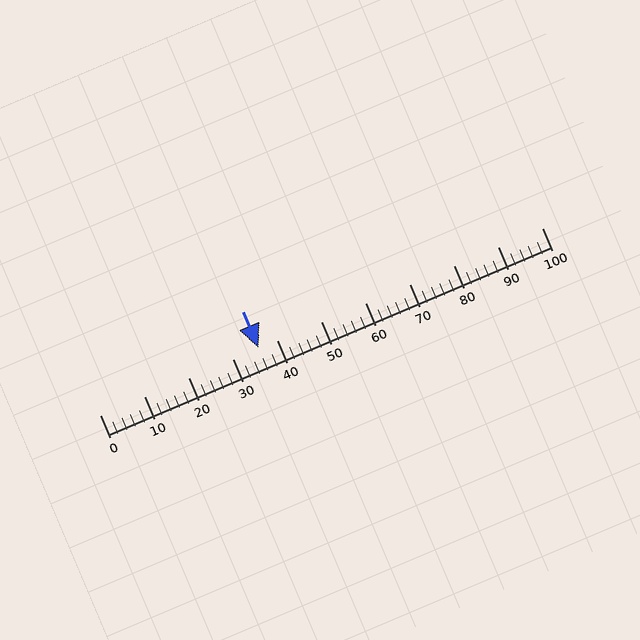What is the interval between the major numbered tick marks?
The major tick marks are spaced 10 units apart.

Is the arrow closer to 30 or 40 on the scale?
The arrow is closer to 40.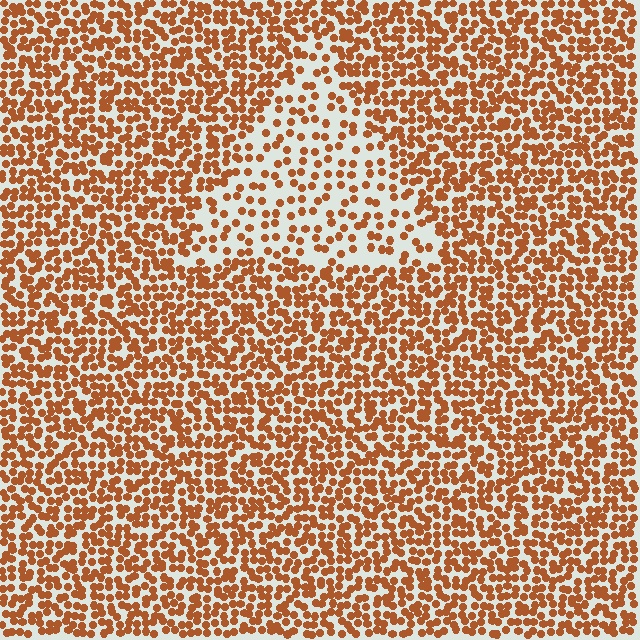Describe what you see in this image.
The image contains small brown elements arranged at two different densities. A triangle-shaped region is visible where the elements are less densely packed than the surrounding area.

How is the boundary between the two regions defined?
The boundary is defined by a change in element density (approximately 2.1x ratio). All elements are the same color, size, and shape.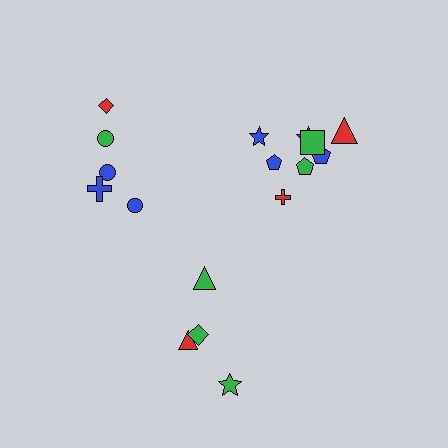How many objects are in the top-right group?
There are 8 objects.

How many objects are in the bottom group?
There are 4 objects.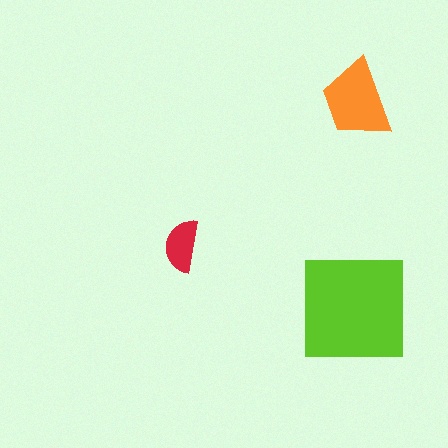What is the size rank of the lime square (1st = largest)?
1st.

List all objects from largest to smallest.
The lime square, the orange trapezoid, the red semicircle.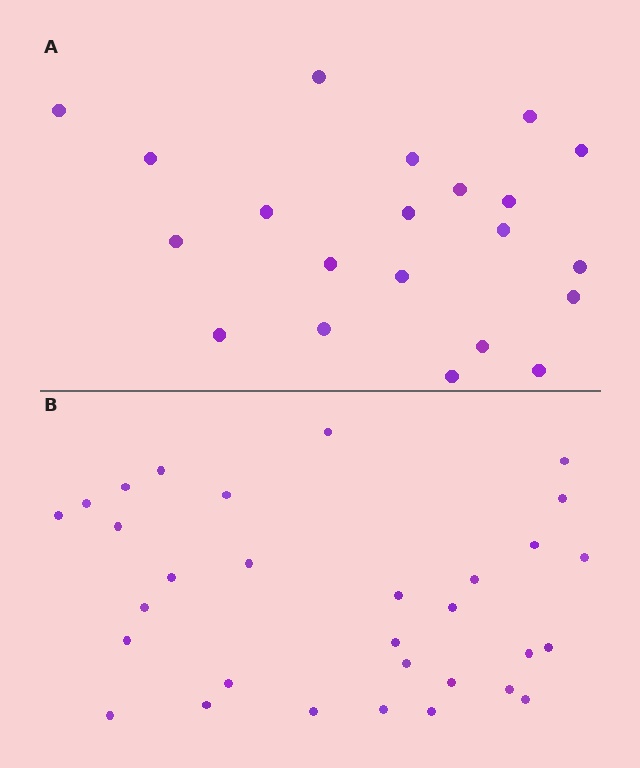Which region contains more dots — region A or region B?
Region B (the bottom region) has more dots.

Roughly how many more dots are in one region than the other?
Region B has roughly 10 or so more dots than region A.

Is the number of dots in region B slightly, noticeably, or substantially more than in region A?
Region B has substantially more. The ratio is roughly 1.5 to 1.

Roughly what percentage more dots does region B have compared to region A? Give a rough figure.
About 50% more.